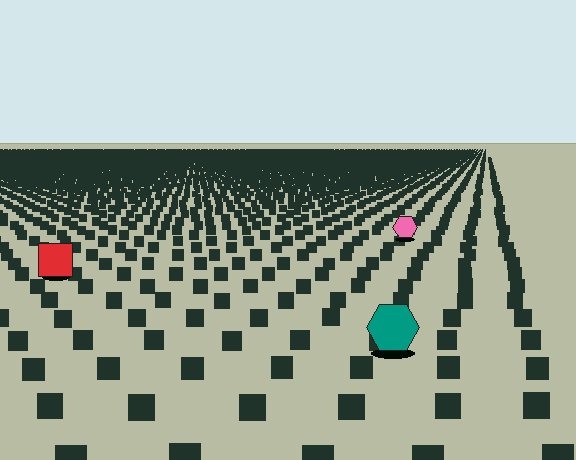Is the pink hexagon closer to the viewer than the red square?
No. The red square is closer — you can tell from the texture gradient: the ground texture is coarser near it.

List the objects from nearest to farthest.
From nearest to farthest: the teal hexagon, the red square, the pink hexagon.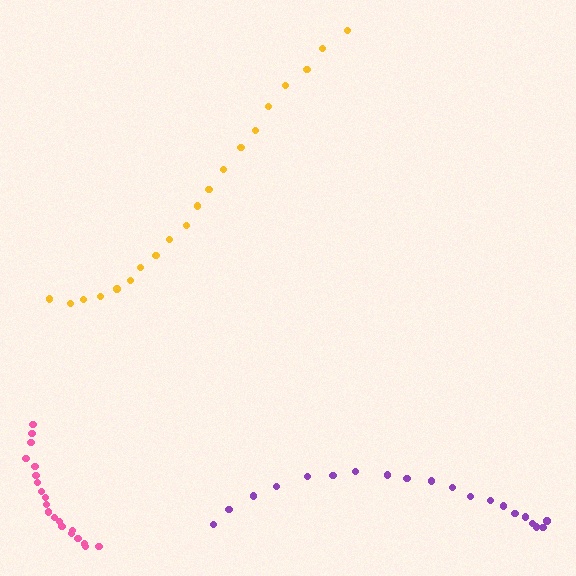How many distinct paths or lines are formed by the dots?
There are 3 distinct paths.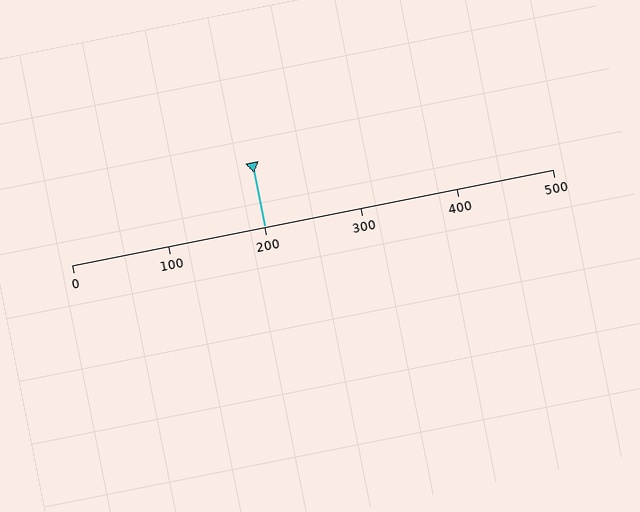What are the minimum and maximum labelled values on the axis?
The axis runs from 0 to 500.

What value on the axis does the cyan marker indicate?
The marker indicates approximately 200.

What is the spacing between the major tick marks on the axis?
The major ticks are spaced 100 apart.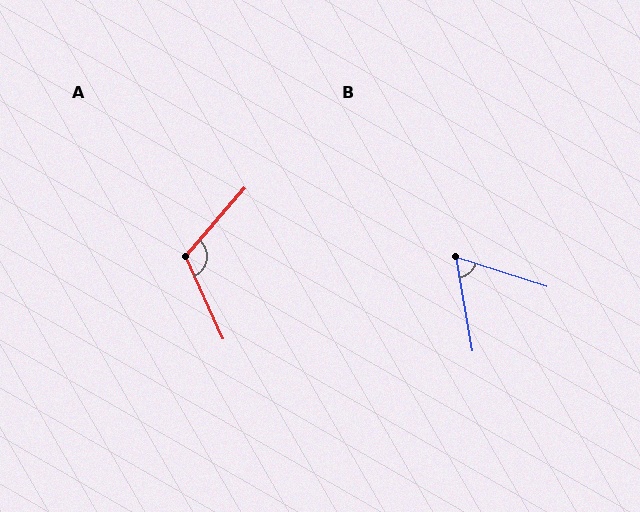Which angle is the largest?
A, at approximately 115 degrees.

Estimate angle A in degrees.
Approximately 115 degrees.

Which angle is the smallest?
B, at approximately 62 degrees.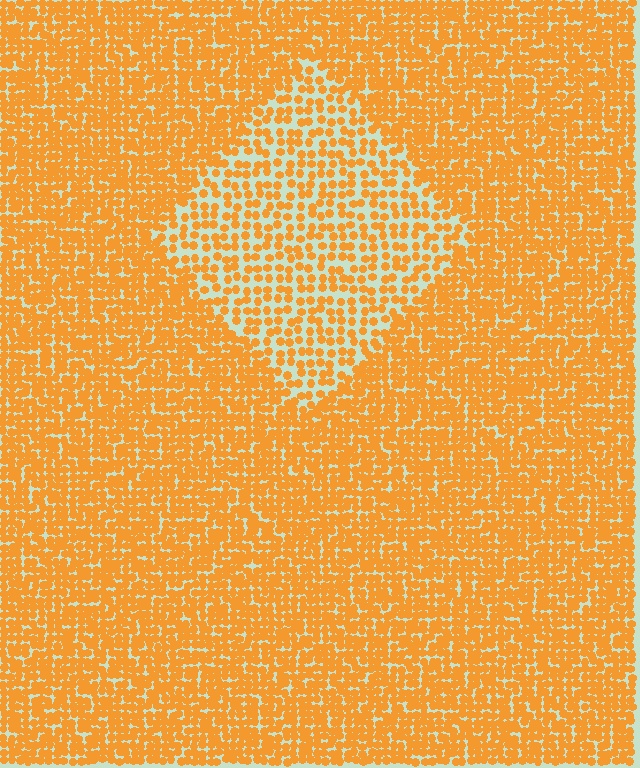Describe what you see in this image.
The image contains small orange elements arranged at two different densities. A diamond-shaped region is visible where the elements are less densely packed than the surrounding area.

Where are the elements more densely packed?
The elements are more densely packed outside the diamond boundary.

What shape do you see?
I see a diamond.